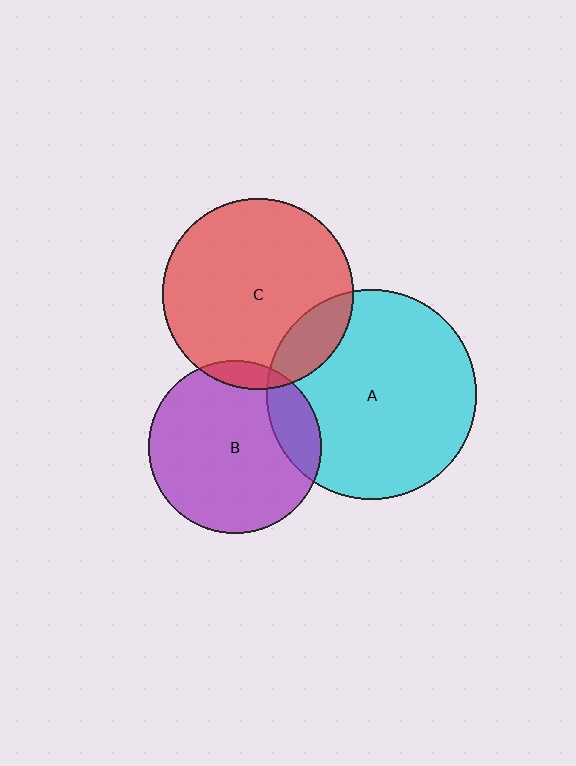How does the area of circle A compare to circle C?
Approximately 1.2 times.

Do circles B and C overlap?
Yes.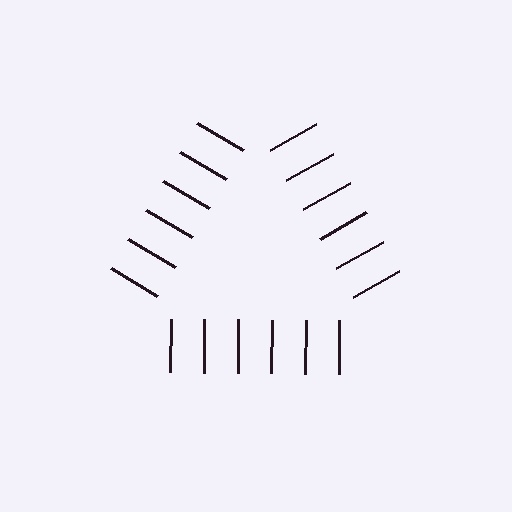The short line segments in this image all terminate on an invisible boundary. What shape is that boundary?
An illusory triangle — the line segments terminate on its edges but no continuous stroke is drawn.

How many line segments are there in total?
18 — 6 along each of the 3 edges.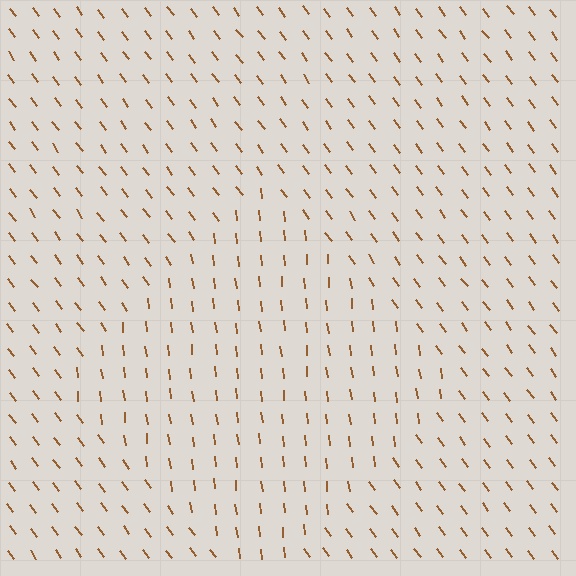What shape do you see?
I see a diamond.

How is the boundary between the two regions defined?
The boundary is defined purely by a change in line orientation (approximately 31 degrees difference). All lines are the same color and thickness.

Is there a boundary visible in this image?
Yes, there is a texture boundary formed by a change in line orientation.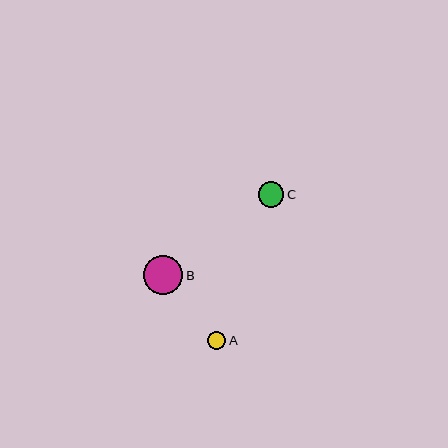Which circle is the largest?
Circle B is the largest with a size of approximately 39 pixels.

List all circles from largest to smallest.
From largest to smallest: B, C, A.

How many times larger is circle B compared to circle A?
Circle B is approximately 2.2 times the size of circle A.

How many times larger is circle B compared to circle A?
Circle B is approximately 2.2 times the size of circle A.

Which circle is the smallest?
Circle A is the smallest with a size of approximately 18 pixels.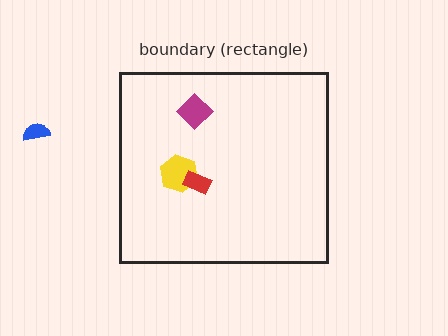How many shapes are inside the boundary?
3 inside, 1 outside.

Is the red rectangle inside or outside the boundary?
Inside.